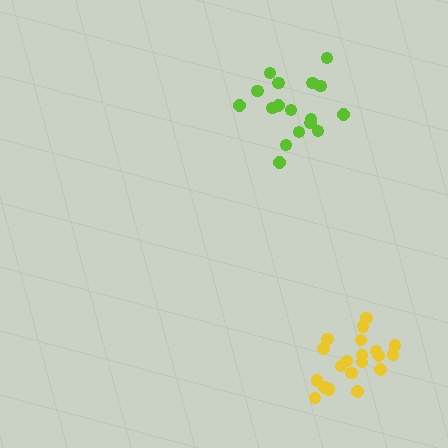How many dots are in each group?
Group 1: 17 dots, Group 2: 20 dots (37 total).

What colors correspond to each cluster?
The clusters are colored: lime, yellow.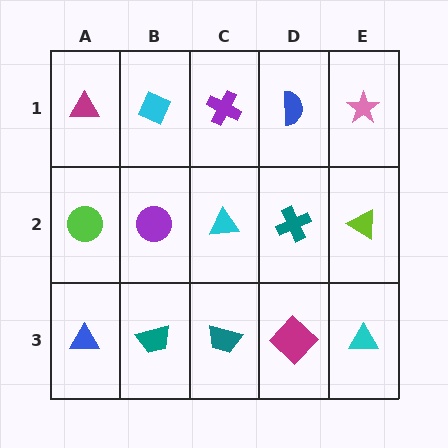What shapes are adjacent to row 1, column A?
A lime circle (row 2, column A), a cyan diamond (row 1, column B).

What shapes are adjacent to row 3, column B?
A purple circle (row 2, column B), a blue triangle (row 3, column A), a teal trapezoid (row 3, column C).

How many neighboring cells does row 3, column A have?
2.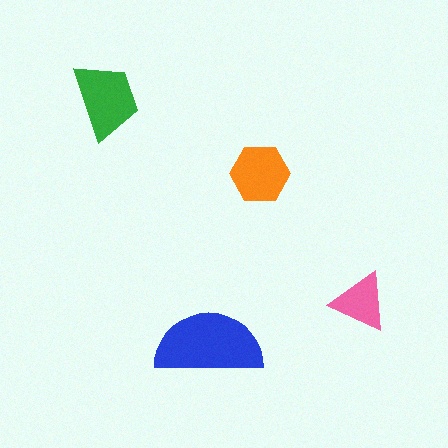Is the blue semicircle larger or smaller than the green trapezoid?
Larger.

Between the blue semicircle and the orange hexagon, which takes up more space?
The blue semicircle.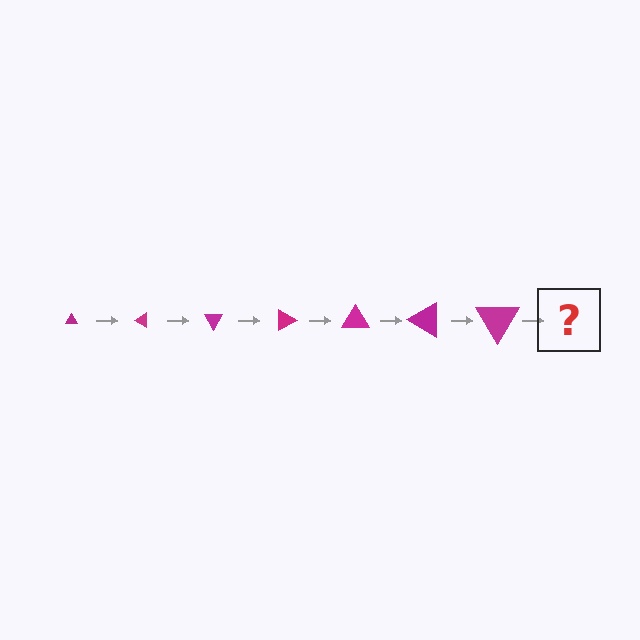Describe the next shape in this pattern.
It should be a triangle, larger than the previous one and rotated 210 degrees from the start.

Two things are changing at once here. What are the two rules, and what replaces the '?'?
The two rules are that the triangle grows larger each step and it rotates 30 degrees each step. The '?' should be a triangle, larger than the previous one and rotated 210 degrees from the start.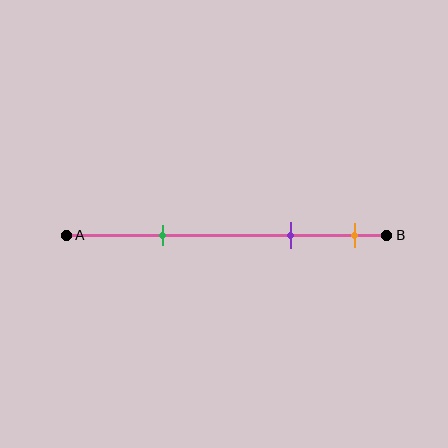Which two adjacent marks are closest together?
The purple and orange marks are the closest adjacent pair.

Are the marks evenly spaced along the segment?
No, the marks are not evenly spaced.